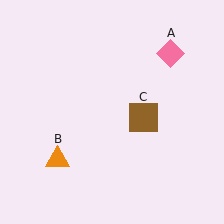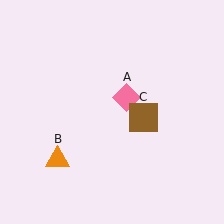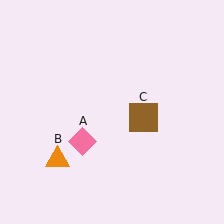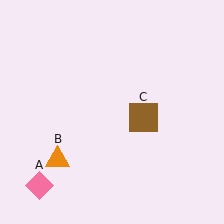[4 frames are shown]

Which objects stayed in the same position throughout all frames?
Orange triangle (object B) and brown square (object C) remained stationary.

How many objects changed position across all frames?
1 object changed position: pink diamond (object A).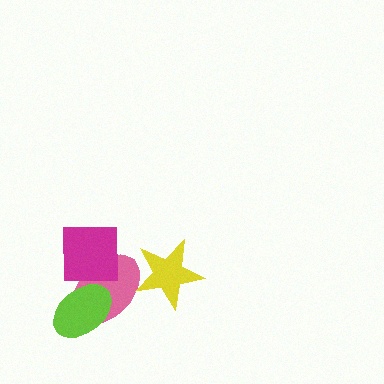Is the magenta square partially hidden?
Yes, it is partially covered by another shape.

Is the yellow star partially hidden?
No, no other shape covers it.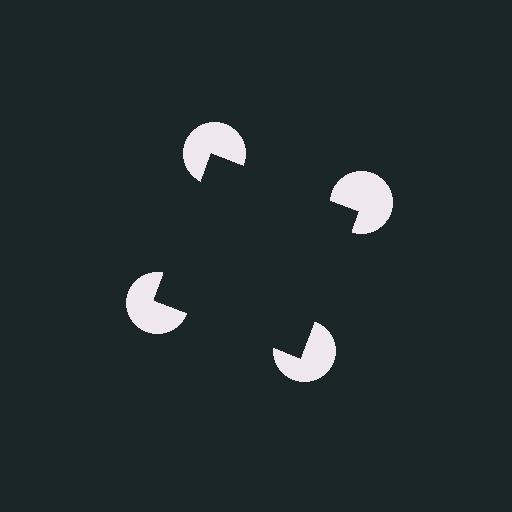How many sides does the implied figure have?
4 sides.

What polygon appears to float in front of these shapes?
An illusory square — its edges are inferred from the aligned wedge cuts in the pac-man discs, not physically drawn.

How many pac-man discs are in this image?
There are 4 — one at each vertex of the illusory square.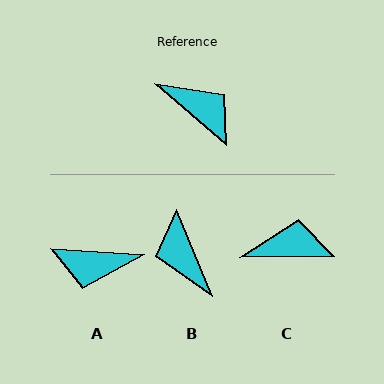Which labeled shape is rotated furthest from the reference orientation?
B, about 153 degrees away.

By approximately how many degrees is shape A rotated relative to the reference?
Approximately 143 degrees clockwise.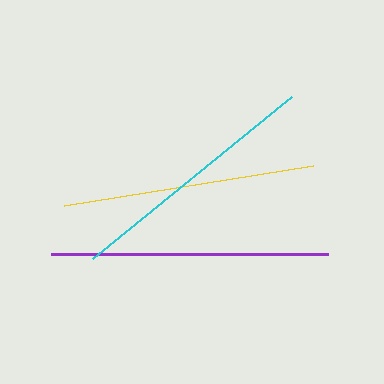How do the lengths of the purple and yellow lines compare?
The purple and yellow lines are approximately the same length.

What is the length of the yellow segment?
The yellow segment is approximately 252 pixels long.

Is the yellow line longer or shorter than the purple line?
The purple line is longer than the yellow line.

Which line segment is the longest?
The purple line is the longest at approximately 277 pixels.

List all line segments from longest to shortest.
From longest to shortest: purple, cyan, yellow.